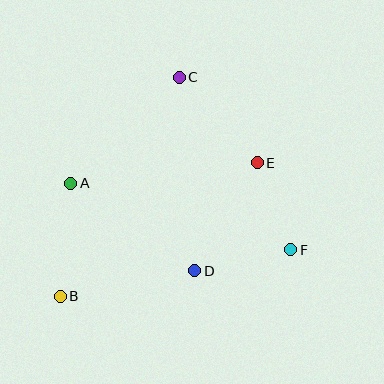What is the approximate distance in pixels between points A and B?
The distance between A and B is approximately 114 pixels.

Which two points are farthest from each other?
Points B and C are farthest from each other.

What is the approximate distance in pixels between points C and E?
The distance between C and E is approximately 116 pixels.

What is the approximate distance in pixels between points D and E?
The distance between D and E is approximately 124 pixels.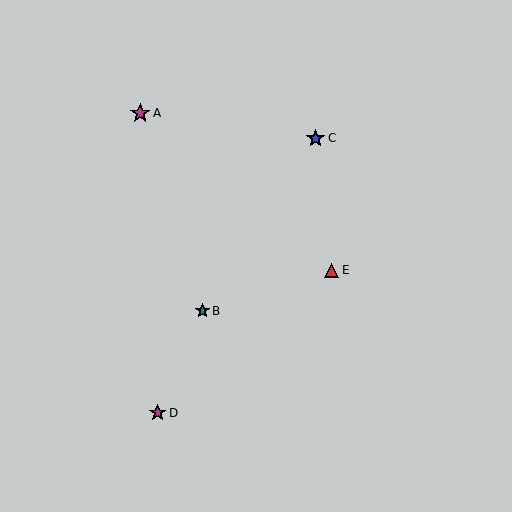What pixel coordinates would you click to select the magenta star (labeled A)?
Click at (140, 113) to select the magenta star A.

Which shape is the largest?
The magenta star (labeled A) is the largest.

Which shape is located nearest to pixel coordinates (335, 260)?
The red triangle (labeled E) at (332, 270) is nearest to that location.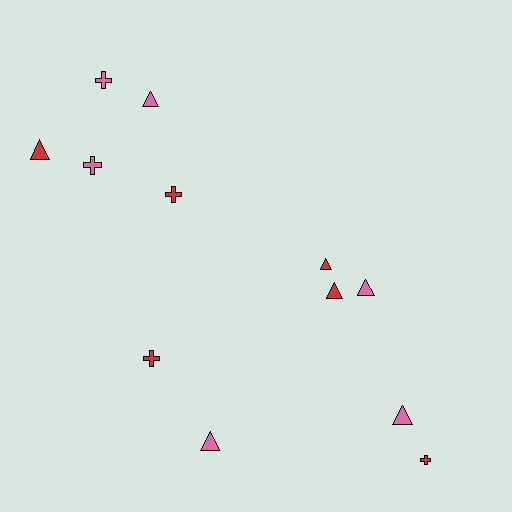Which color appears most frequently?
Red, with 6 objects.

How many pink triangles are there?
There are 4 pink triangles.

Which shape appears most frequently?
Triangle, with 7 objects.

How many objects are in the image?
There are 12 objects.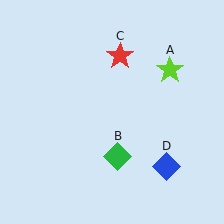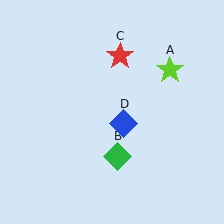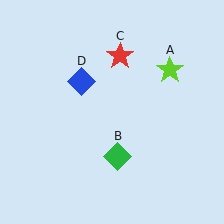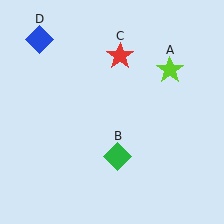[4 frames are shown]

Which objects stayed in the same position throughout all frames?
Lime star (object A) and green diamond (object B) and red star (object C) remained stationary.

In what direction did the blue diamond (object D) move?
The blue diamond (object D) moved up and to the left.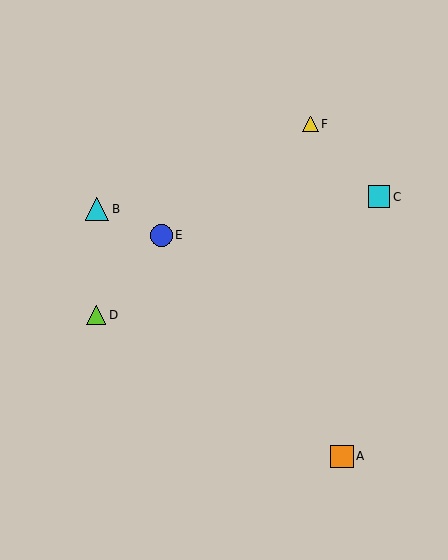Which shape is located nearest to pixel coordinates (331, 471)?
The orange square (labeled A) at (342, 456) is nearest to that location.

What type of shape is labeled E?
Shape E is a blue circle.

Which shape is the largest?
The cyan triangle (labeled B) is the largest.